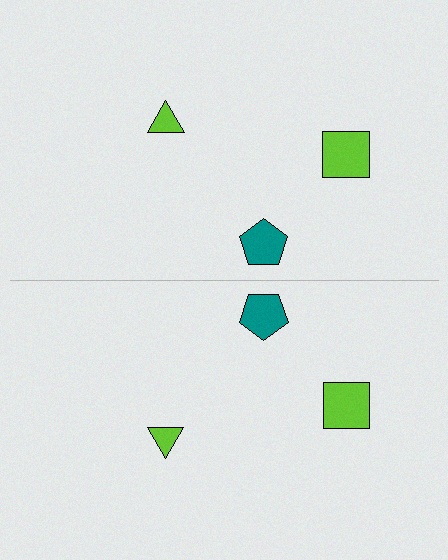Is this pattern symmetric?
Yes, this pattern has bilateral (reflection) symmetry.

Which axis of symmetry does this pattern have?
The pattern has a horizontal axis of symmetry running through the center of the image.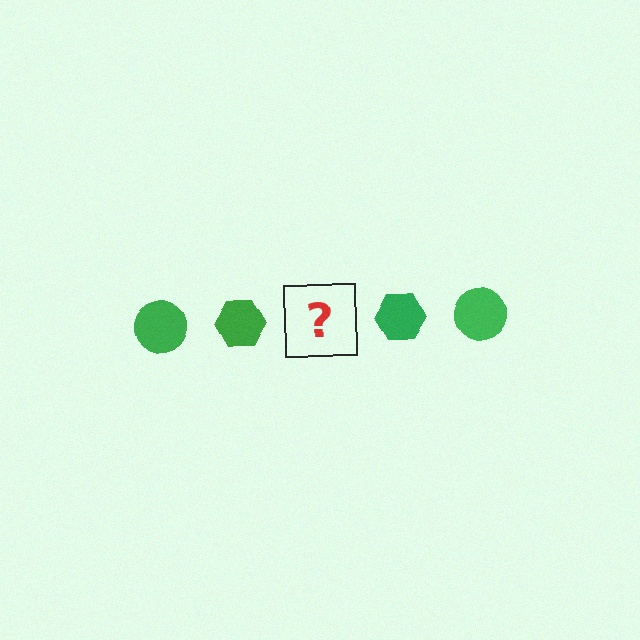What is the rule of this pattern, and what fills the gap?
The rule is that the pattern cycles through circle, hexagon shapes in green. The gap should be filled with a green circle.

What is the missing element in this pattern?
The missing element is a green circle.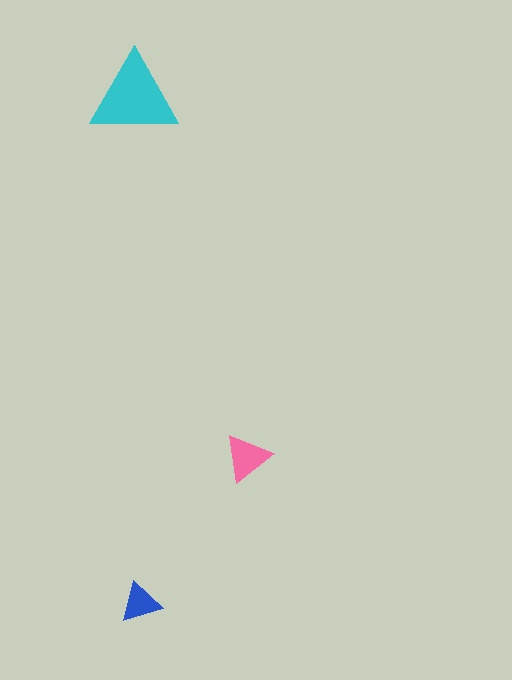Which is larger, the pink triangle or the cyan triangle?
The cyan one.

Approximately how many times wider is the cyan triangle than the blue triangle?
About 2 times wider.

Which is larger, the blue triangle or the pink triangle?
The pink one.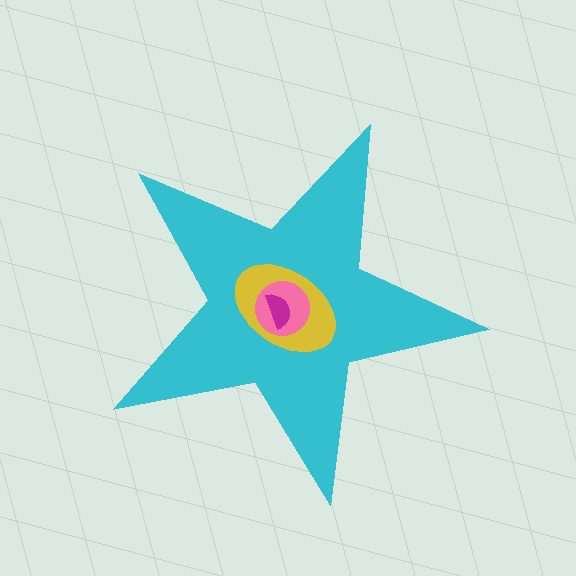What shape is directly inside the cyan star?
The yellow ellipse.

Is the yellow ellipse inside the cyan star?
Yes.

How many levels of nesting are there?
4.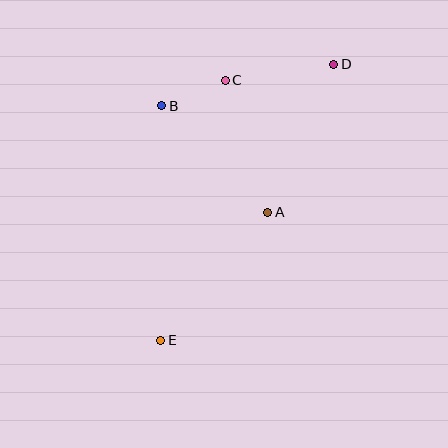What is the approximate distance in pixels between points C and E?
The distance between C and E is approximately 268 pixels.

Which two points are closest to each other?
Points B and C are closest to each other.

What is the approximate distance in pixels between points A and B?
The distance between A and B is approximately 150 pixels.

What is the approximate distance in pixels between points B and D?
The distance between B and D is approximately 177 pixels.